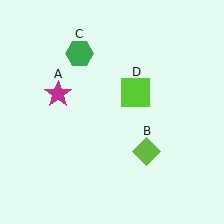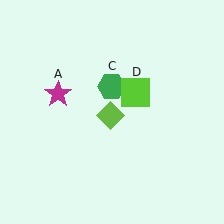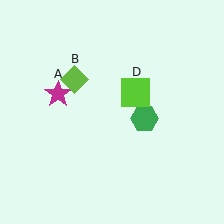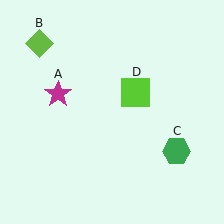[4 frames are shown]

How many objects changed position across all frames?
2 objects changed position: lime diamond (object B), green hexagon (object C).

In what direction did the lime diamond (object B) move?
The lime diamond (object B) moved up and to the left.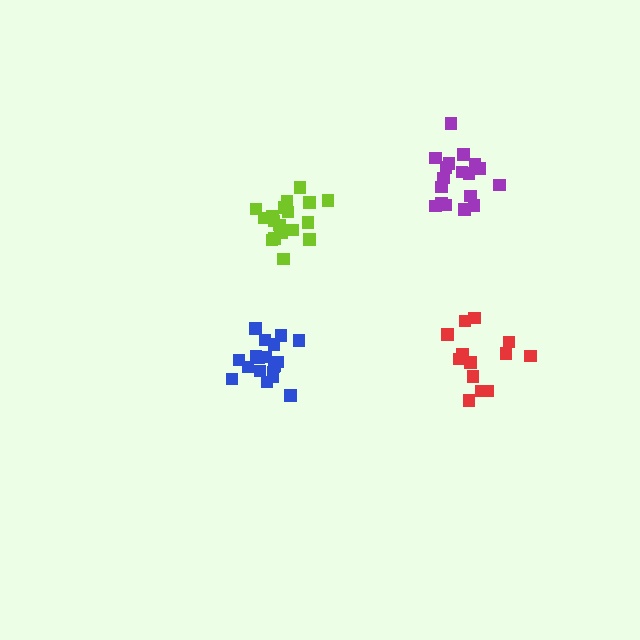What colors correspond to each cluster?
The clusters are colored: lime, blue, red, purple.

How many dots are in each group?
Group 1: 19 dots, Group 2: 19 dots, Group 3: 13 dots, Group 4: 18 dots (69 total).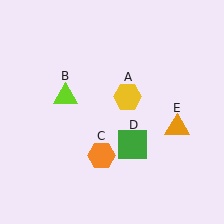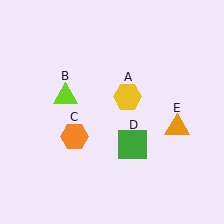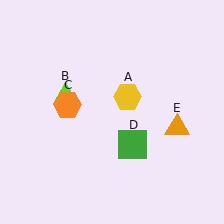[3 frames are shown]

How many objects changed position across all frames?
1 object changed position: orange hexagon (object C).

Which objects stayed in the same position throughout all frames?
Yellow hexagon (object A) and lime triangle (object B) and green square (object D) and orange triangle (object E) remained stationary.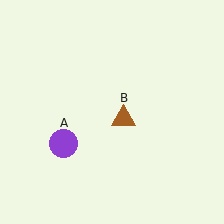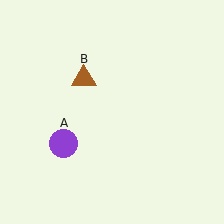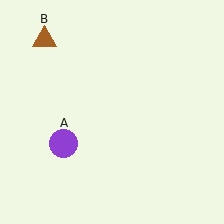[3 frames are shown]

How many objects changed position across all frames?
1 object changed position: brown triangle (object B).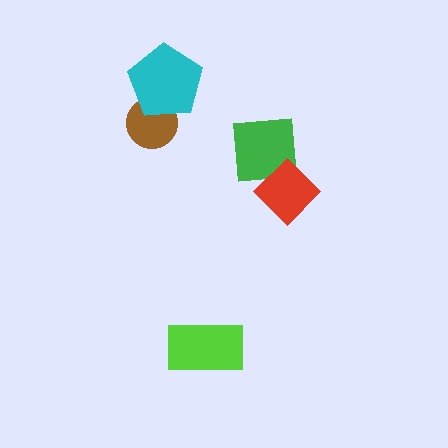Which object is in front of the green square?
The red diamond is in front of the green square.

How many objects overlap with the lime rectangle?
0 objects overlap with the lime rectangle.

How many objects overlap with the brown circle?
1 object overlaps with the brown circle.